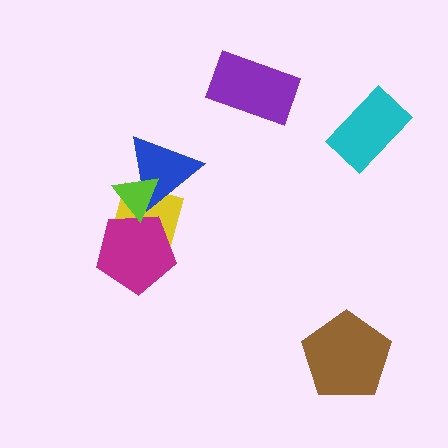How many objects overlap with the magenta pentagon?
2 objects overlap with the magenta pentagon.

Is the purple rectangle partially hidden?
No, no other shape covers it.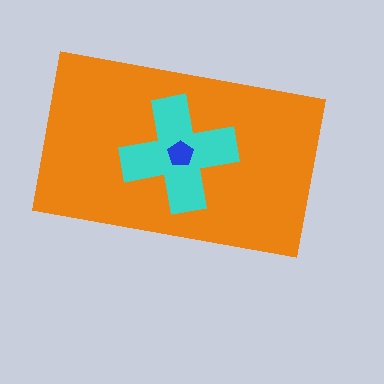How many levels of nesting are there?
3.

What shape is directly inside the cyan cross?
The blue pentagon.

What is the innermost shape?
The blue pentagon.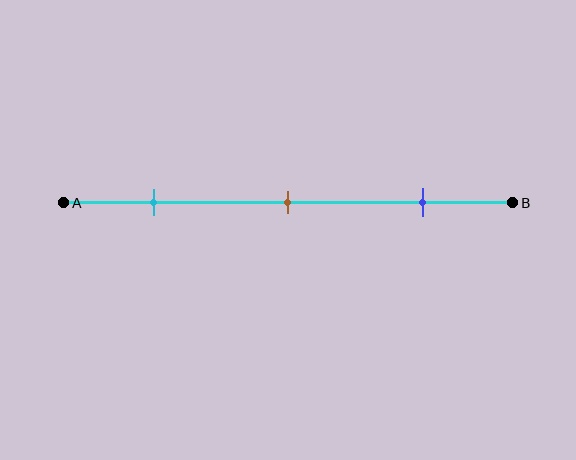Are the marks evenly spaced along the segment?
Yes, the marks are approximately evenly spaced.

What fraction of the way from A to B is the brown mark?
The brown mark is approximately 50% (0.5) of the way from A to B.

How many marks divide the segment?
There are 3 marks dividing the segment.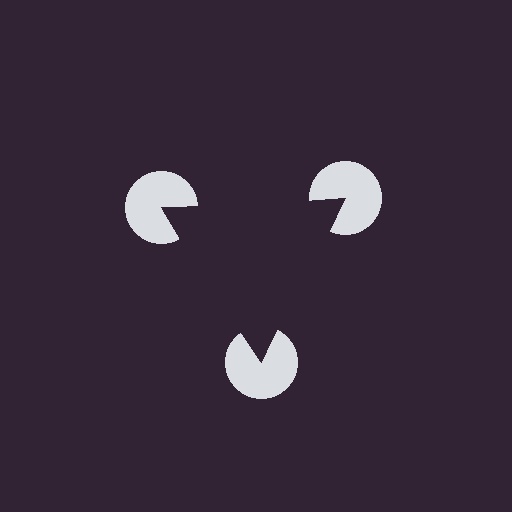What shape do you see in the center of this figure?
An illusory triangle — its edges are inferred from the aligned wedge cuts in the pac-man discs, not physically drawn.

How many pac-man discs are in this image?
There are 3 — one at each vertex of the illusory triangle.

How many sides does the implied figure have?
3 sides.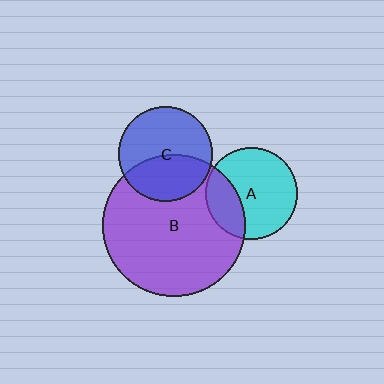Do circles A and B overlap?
Yes.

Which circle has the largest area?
Circle B (purple).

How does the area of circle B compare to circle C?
Approximately 2.3 times.